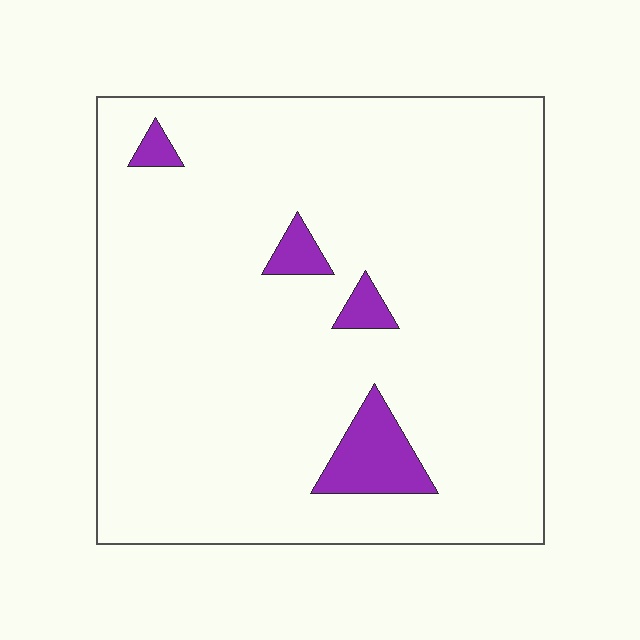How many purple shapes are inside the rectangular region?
4.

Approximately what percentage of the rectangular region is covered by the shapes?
Approximately 5%.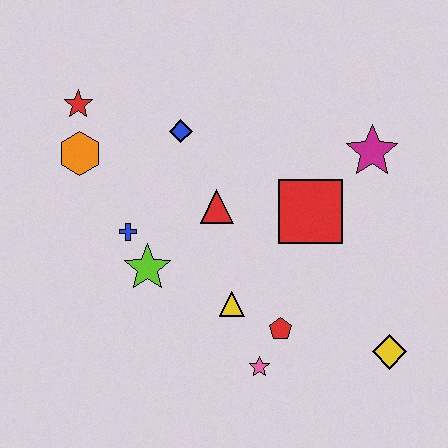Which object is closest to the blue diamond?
The red triangle is closest to the blue diamond.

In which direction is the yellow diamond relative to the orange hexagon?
The yellow diamond is to the right of the orange hexagon.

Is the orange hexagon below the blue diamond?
Yes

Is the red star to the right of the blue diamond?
No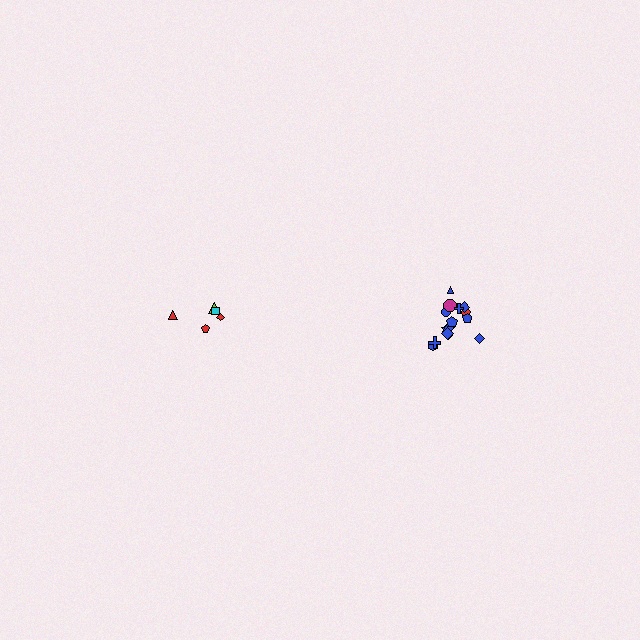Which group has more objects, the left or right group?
The right group.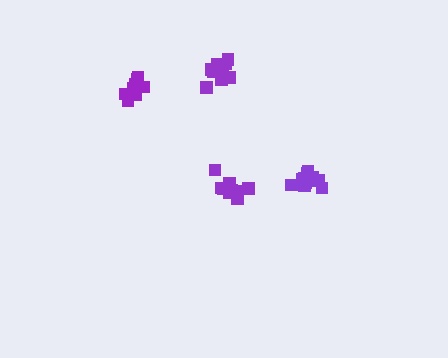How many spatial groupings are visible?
There are 4 spatial groupings.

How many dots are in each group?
Group 1: 10 dots, Group 2: 11 dots, Group 3: 10 dots, Group 4: 11 dots (42 total).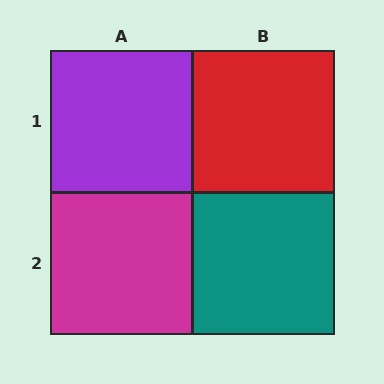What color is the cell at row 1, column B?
Red.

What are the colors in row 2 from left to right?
Magenta, teal.